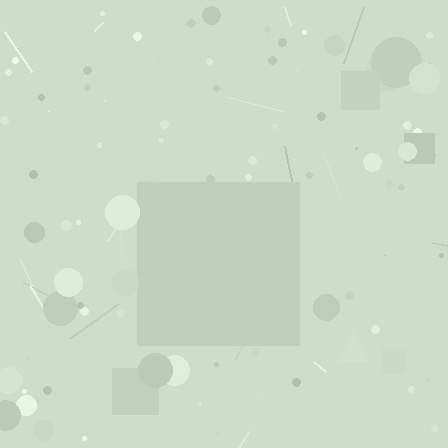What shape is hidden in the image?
A square is hidden in the image.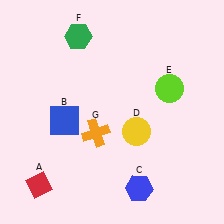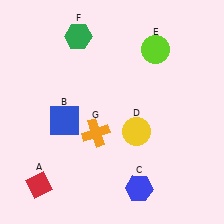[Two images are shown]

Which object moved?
The lime circle (E) moved up.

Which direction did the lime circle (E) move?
The lime circle (E) moved up.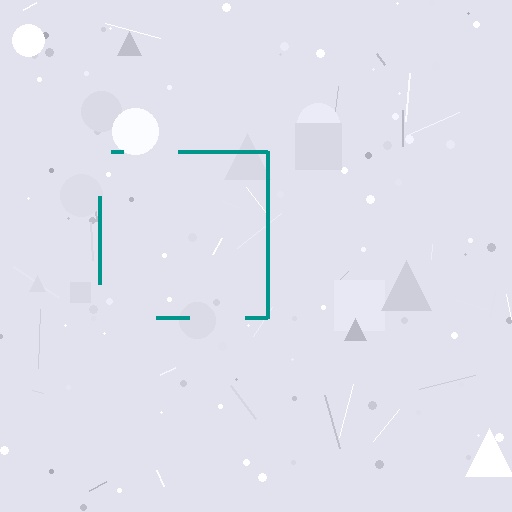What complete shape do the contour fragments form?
The contour fragments form a square.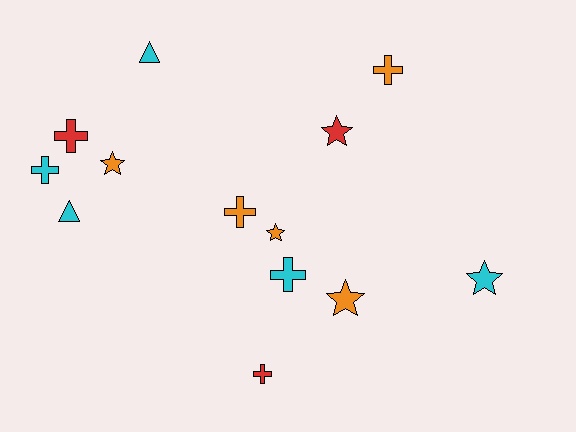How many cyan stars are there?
There is 1 cyan star.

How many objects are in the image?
There are 13 objects.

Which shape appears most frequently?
Cross, with 6 objects.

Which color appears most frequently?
Orange, with 5 objects.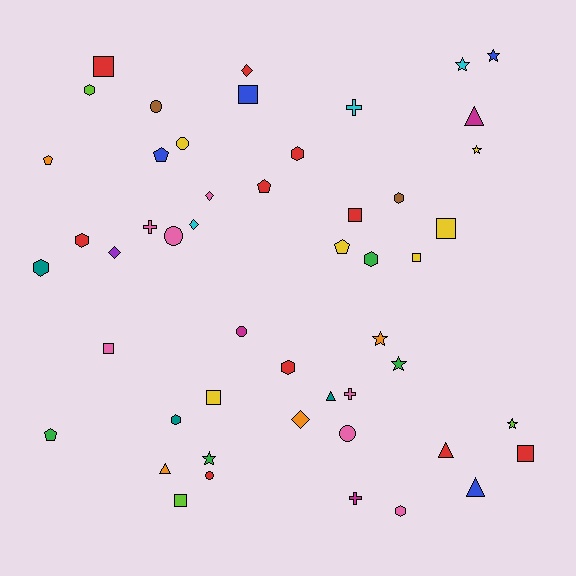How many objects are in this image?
There are 50 objects.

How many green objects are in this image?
There are 4 green objects.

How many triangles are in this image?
There are 5 triangles.